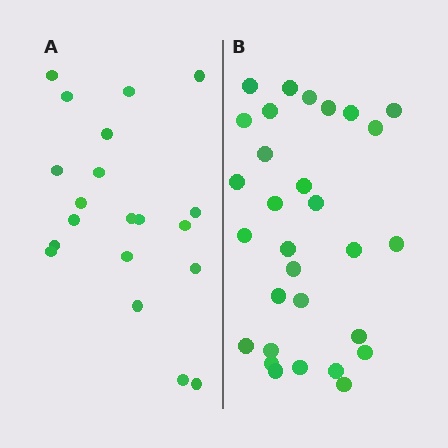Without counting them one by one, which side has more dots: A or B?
Region B (the right region) has more dots.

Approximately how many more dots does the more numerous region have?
Region B has roughly 10 or so more dots than region A.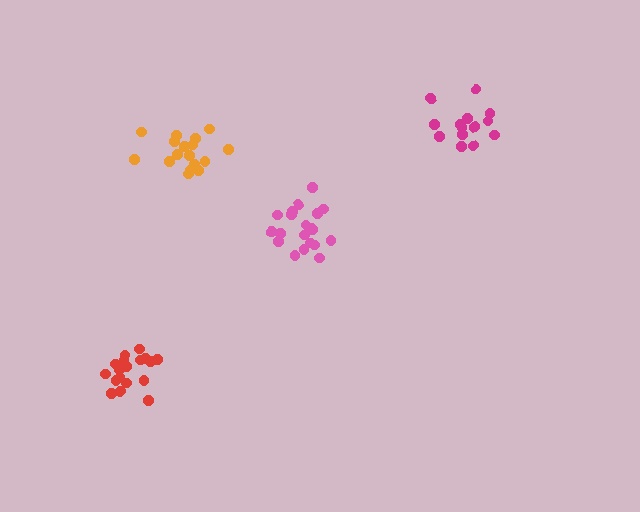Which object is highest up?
The magenta cluster is topmost.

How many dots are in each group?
Group 1: 14 dots, Group 2: 19 dots, Group 3: 17 dots, Group 4: 20 dots (70 total).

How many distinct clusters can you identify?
There are 4 distinct clusters.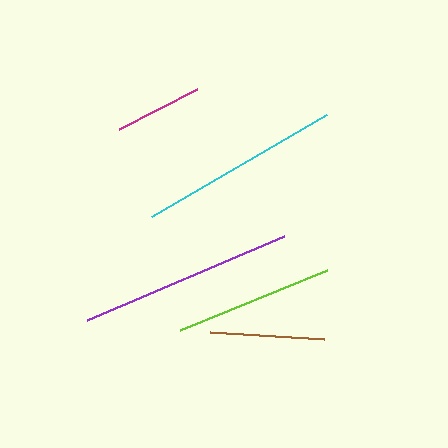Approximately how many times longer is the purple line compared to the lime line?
The purple line is approximately 1.3 times the length of the lime line.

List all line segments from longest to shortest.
From longest to shortest: purple, cyan, lime, brown, magenta.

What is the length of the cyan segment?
The cyan segment is approximately 203 pixels long.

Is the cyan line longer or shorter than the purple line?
The purple line is longer than the cyan line.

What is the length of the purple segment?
The purple segment is approximately 214 pixels long.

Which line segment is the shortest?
The magenta line is the shortest at approximately 87 pixels.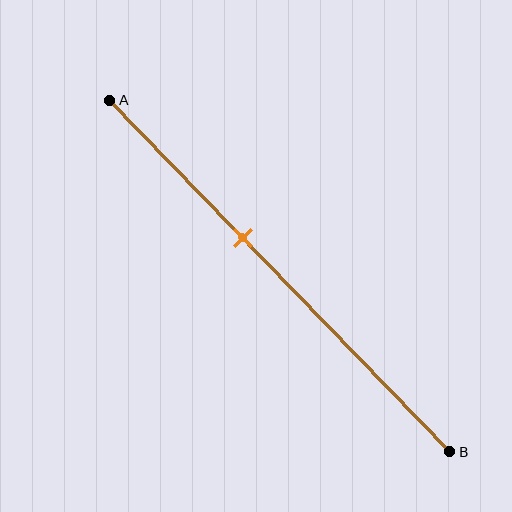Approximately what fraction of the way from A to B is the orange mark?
The orange mark is approximately 40% of the way from A to B.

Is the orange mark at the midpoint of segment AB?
No, the mark is at about 40% from A, not at the 50% midpoint.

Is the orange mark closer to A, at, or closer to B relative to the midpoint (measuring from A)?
The orange mark is closer to point A than the midpoint of segment AB.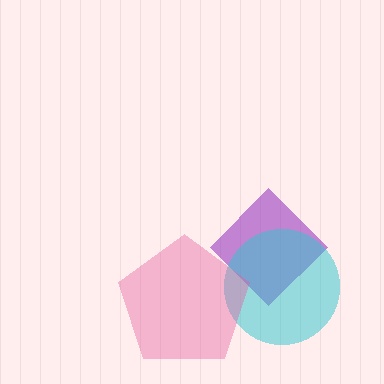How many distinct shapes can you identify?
There are 3 distinct shapes: a purple diamond, a cyan circle, a pink pentagon.